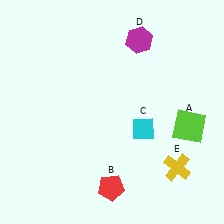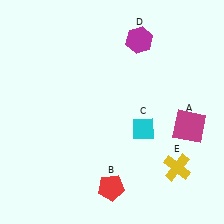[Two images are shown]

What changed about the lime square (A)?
In Image 1, A is lime. In Image 2, it changed to magenta.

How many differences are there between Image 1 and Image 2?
There is 1 difference between the two images.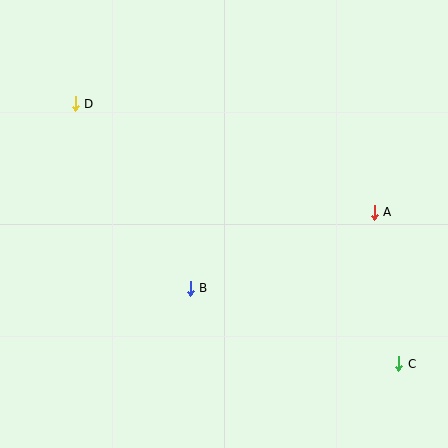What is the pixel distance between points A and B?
The distance between A and B is 199 pixels.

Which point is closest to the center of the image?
Point B at (190, 288) is closest to the center.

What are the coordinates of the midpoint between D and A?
The midpoint between D and A is at (225, 158).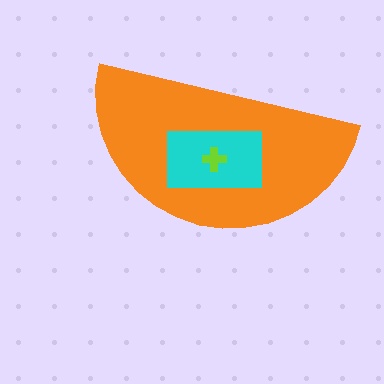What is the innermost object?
The lime cross.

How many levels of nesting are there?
3.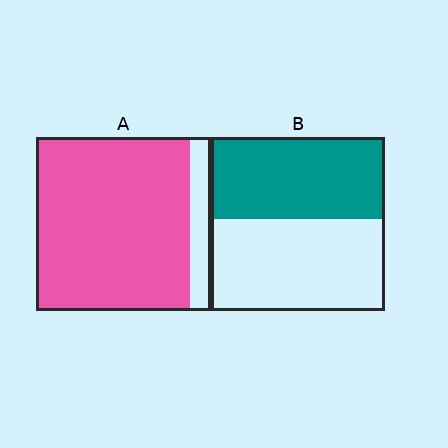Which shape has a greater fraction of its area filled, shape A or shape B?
Shape A.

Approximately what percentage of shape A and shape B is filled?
A is approximately 90% and B is approximately 45%.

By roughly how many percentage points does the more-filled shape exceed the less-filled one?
By roughly 40 percentage points (A over B).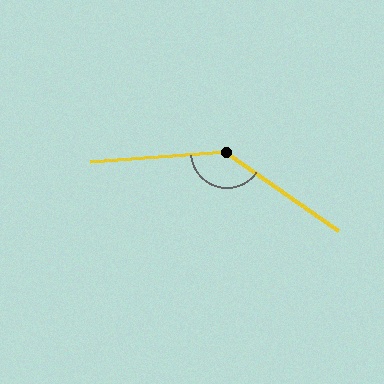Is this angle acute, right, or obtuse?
It is obtuse.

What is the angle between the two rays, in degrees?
Approximately 141 degrees.